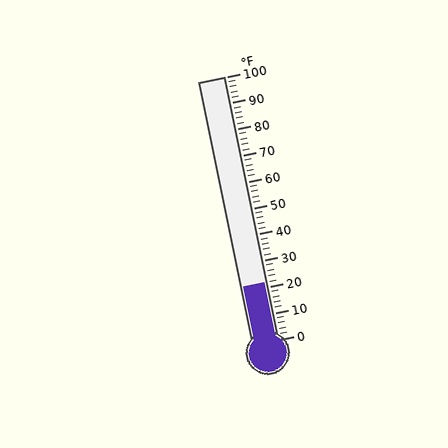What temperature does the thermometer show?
The thermometer shows approximately 22°F.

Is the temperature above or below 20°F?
The temperature is above 20°F.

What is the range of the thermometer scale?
The thermometer scale ranges from 0°F to 100°F.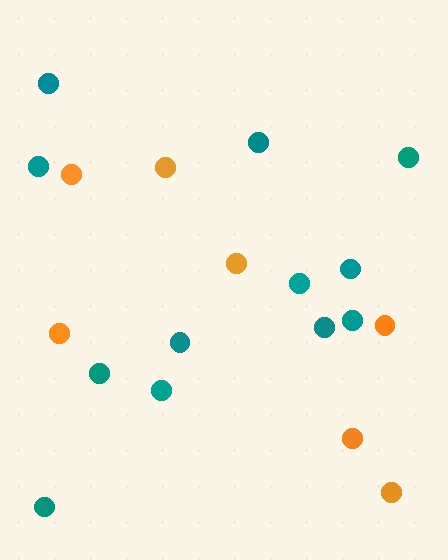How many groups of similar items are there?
There are 2 groups: one group of teal circles (12) and one group of orange circles (7).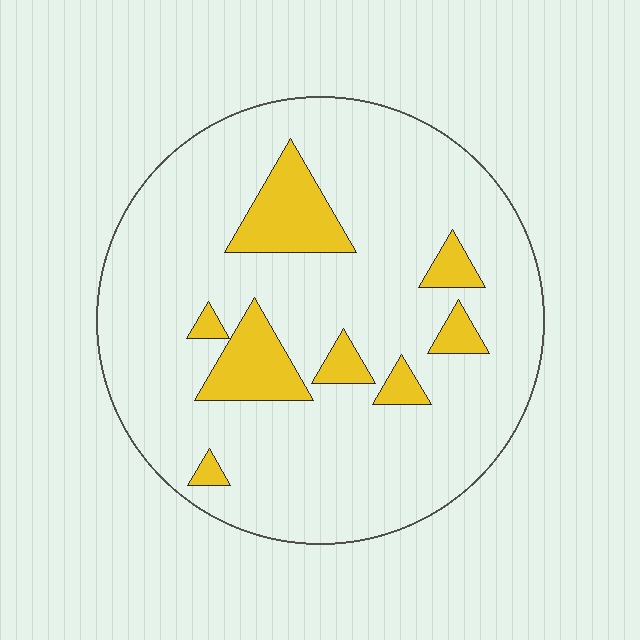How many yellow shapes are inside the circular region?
8.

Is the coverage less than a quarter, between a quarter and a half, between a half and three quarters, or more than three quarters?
Less than a quarter.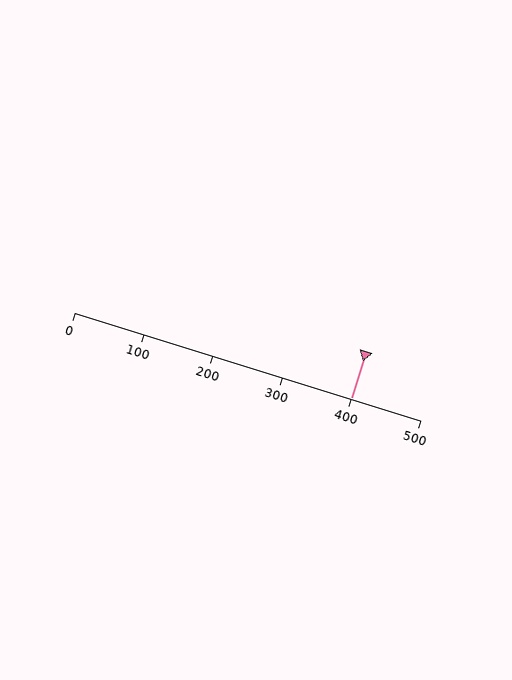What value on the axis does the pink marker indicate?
The marker indicates approximately 400.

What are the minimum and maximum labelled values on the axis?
The axis runs from 0 to 500.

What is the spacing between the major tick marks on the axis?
The major ticks are spaced 100 apart.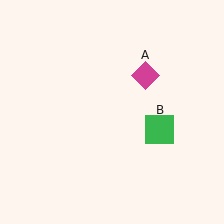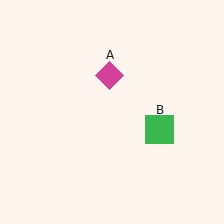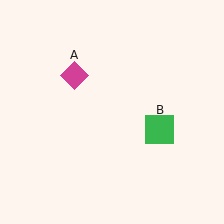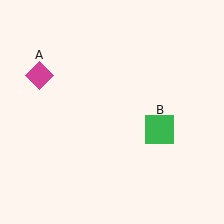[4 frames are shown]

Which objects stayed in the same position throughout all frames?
Green square (object B) remained stationary.